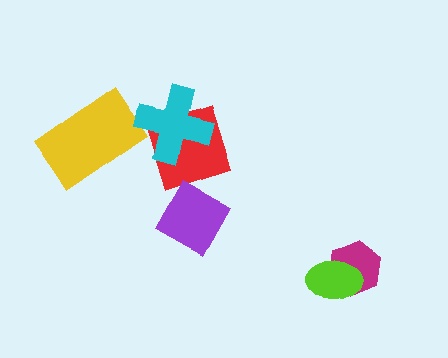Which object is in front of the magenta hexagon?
The lime ellipse is in front of the magenta hexagon.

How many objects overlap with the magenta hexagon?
1 object overlaps with the magenta hexagon.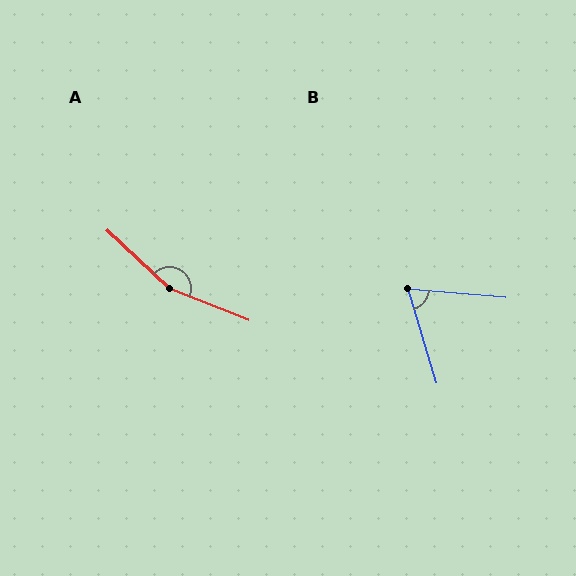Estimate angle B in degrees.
Approximately 68 degrees.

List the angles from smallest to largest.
B (68°), A (159°).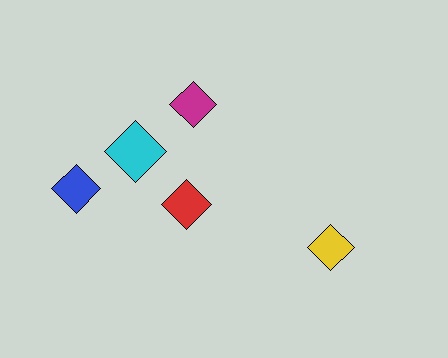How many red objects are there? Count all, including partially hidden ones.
There is 1 red object.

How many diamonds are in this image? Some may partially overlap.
There are 5 diamonds.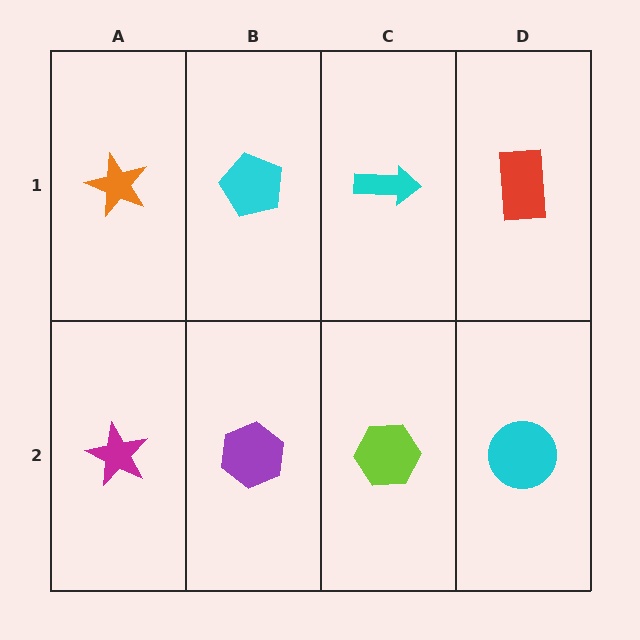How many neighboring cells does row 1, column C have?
3.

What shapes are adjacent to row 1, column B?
A purple hexagon (row 2, column B), an orange star (row 1, column A), a cyan arrow (row 1, column C).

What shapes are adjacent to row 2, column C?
A cyan arrow (row 1, column C), a purple hexagon (row 2, column B), a cyan circle (row 2, column D).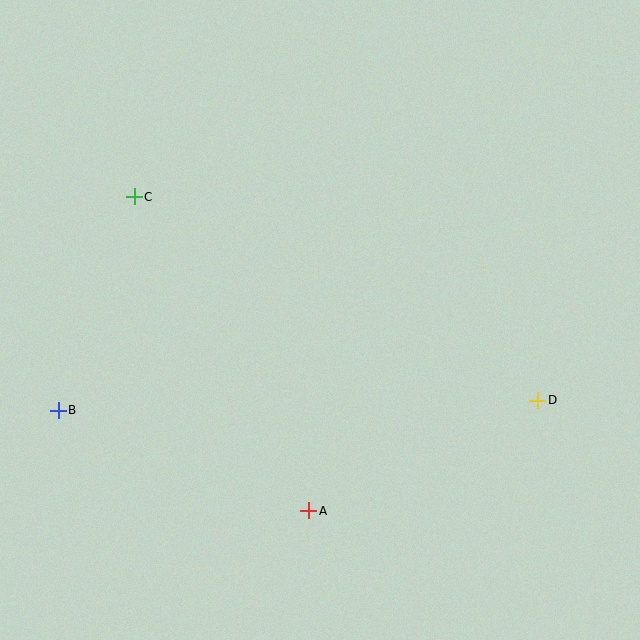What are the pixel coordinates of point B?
Point B is at (58, 410).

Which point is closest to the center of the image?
Point A at (309, 511) is closest to the center.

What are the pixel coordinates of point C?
Point C is at (134, 197).